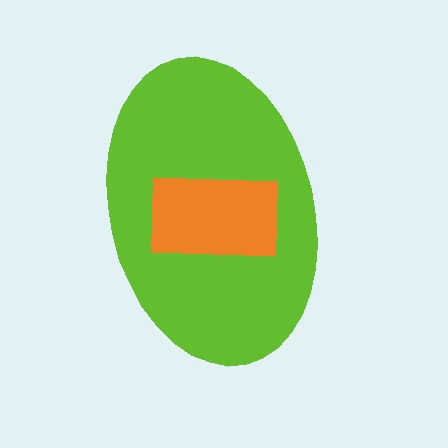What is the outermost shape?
The lime ellipse.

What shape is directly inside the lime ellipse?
The orange rectangle.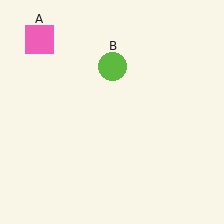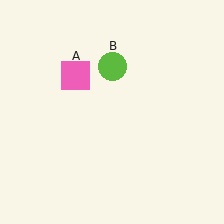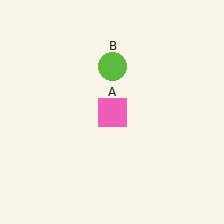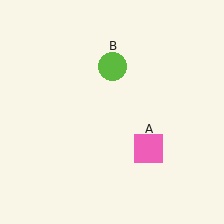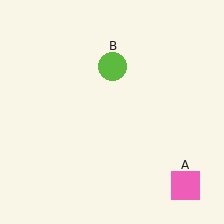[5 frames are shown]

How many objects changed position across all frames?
1 object changed position: pink square (object A).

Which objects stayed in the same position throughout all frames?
Lime circle (object B) remained stationary.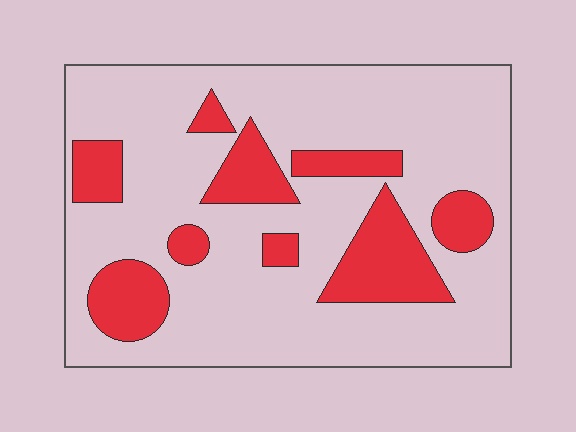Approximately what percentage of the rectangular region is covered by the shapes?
Approximately 25%.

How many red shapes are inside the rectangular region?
9.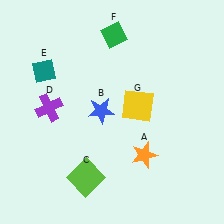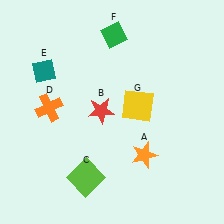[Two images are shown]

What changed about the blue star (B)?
In Image 1, B is blue. In Image 2, it changed to red.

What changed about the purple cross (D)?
In Image 1, D is purple. In Image 2, it changed to orange.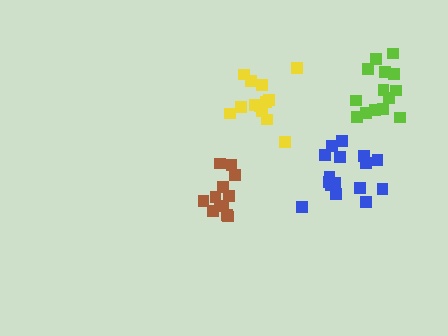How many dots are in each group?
Group 1: 14 dots, Group 2: 12 dots, Group 3: 13 dots, Group 4: 17 dots (56 total).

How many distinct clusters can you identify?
There are 4 distinct clusters.